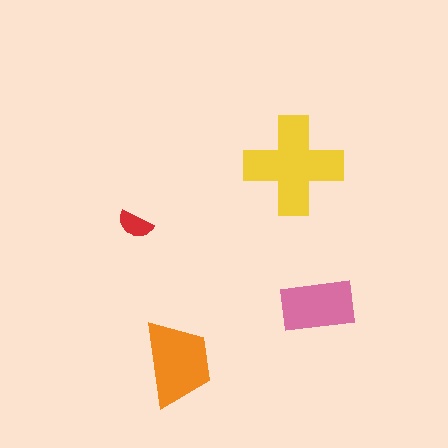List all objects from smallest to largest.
The red semicircle, the pink rectangle, the orange trapezoid, the yellow cross.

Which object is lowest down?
The orange trapezoid is bottommost.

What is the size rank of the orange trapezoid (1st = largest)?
2nd.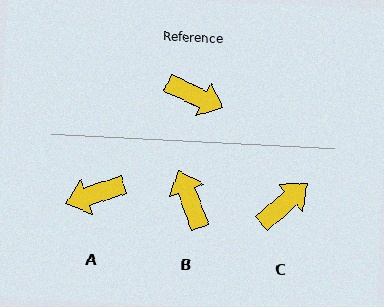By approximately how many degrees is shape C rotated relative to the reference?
Approximately 66 degrees counter-clockwise.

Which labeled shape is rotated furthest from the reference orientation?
A, about 138 degrees away.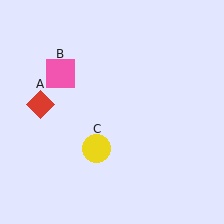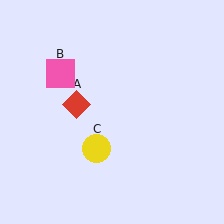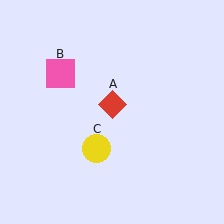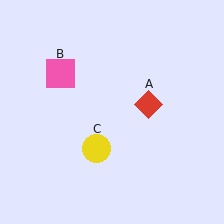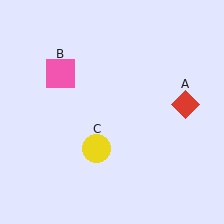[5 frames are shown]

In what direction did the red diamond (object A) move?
The red diamond (object A) moved right.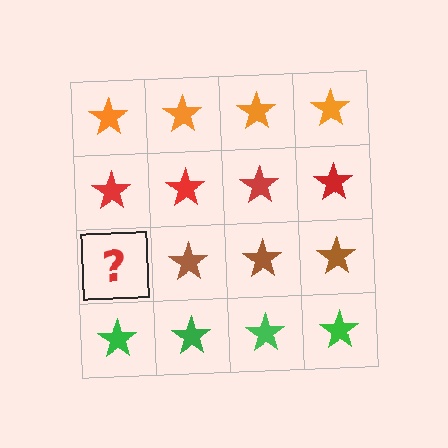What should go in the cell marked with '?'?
The missing cell should contain a brown star.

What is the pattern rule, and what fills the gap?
The rule is that each row has a consistent color. The gap should be filled with a brown star.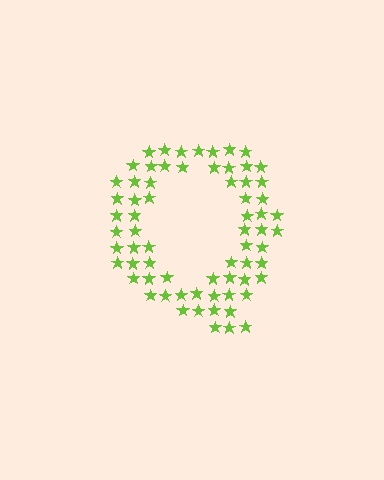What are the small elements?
The small elements are stars.